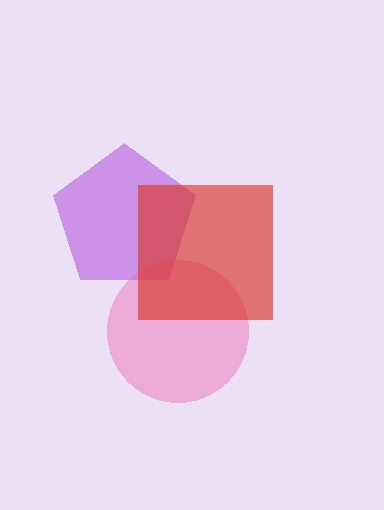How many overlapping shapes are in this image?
There are 3 overlapping shapes in the image.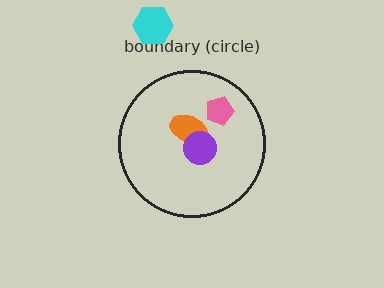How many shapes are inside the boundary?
3 inside, 1 outside.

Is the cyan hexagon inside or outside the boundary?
Outside.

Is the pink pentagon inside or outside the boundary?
Inside.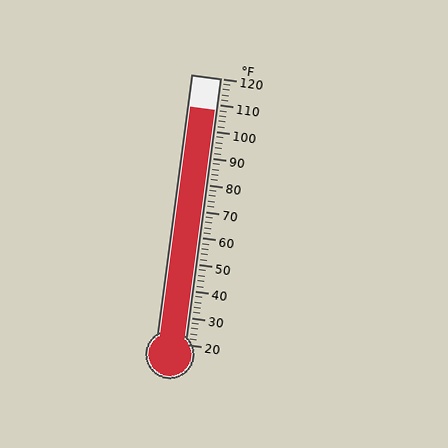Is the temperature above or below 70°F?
The temperature is above 70°F.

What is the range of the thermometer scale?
The thermometer scale ranges from 20°F to 120°F.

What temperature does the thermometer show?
The thermometer shows approximately 108°F.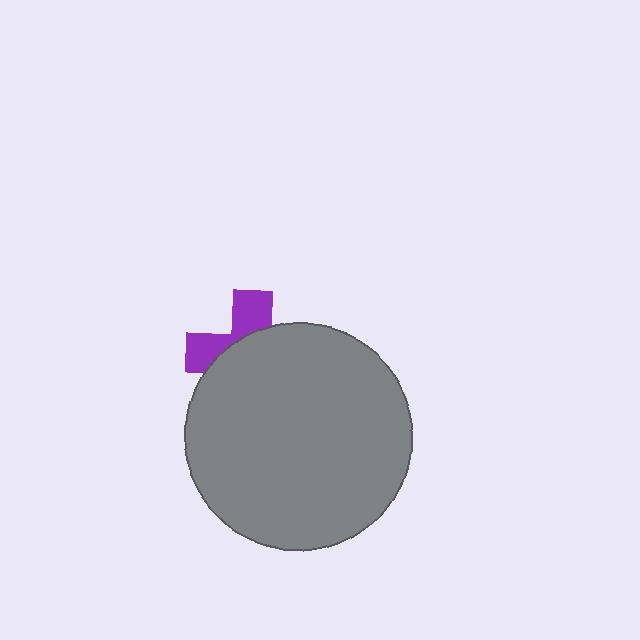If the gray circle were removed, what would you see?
You would see the complete purple cross.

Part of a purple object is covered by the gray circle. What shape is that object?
It is a cross.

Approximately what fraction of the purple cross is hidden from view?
Roughly 65% of the purple cross is hidden behind the gray circle.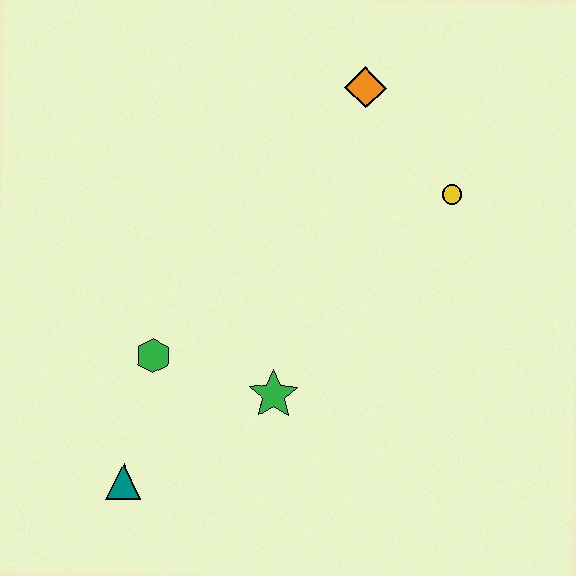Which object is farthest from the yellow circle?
The teal triangle is farthest from the yellow circle.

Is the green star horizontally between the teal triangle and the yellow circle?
Yes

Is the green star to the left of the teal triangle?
No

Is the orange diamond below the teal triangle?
No